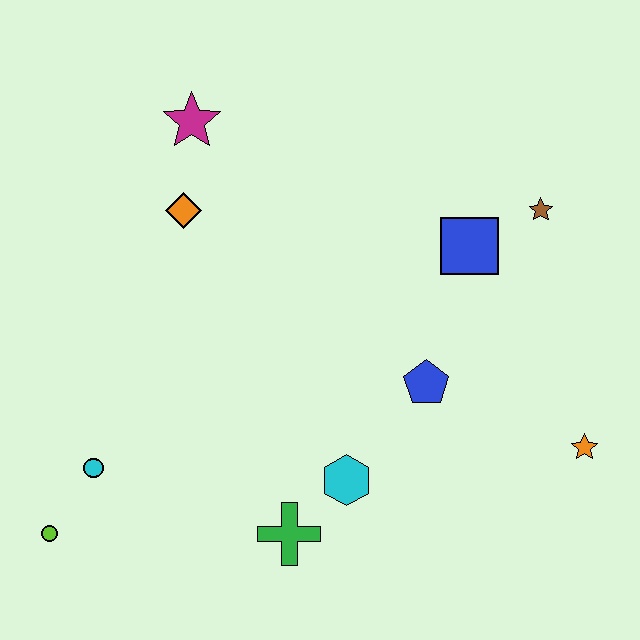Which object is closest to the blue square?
The brown star is closest to the blue square.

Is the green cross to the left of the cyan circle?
No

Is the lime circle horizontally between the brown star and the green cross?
No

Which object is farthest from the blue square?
The lime circle is farthest from the blue square.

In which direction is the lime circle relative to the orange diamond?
The lime circle is below the orange diamond.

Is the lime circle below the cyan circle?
Yes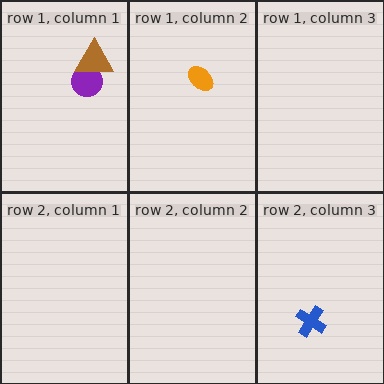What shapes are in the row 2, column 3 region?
The blue cross.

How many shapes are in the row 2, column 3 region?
1.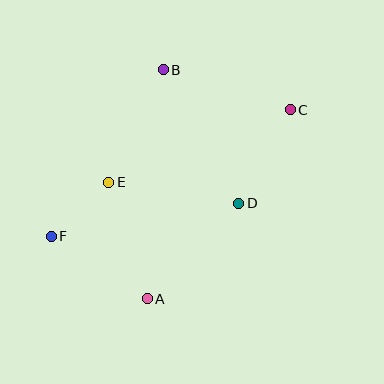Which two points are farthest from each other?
Points C and F are farthest from each other.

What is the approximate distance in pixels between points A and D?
The distance between A and D is approximately 132 pixels.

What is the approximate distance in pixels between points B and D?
The distance between B and D is approximately 153 pixels.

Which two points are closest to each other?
Points E and F are closest to each other.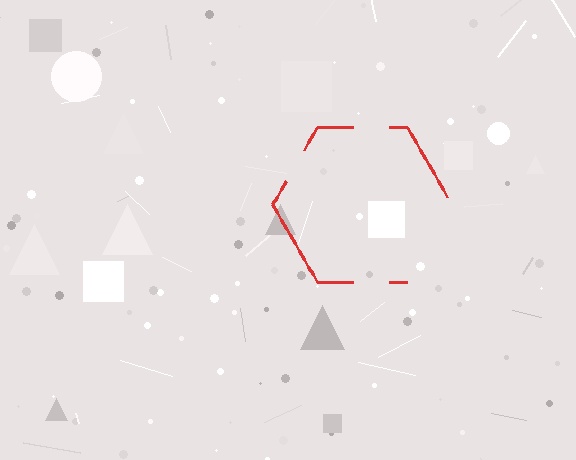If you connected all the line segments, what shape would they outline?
They would outline a hexagon.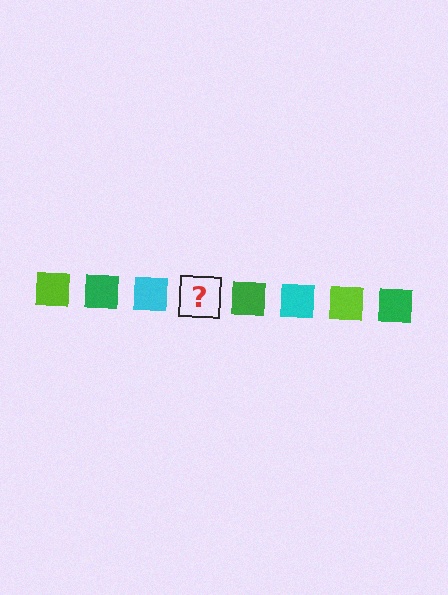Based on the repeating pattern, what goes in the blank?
The blank should be a lime square.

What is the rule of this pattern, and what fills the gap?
The rule is that the pattern cycles through lime, green, cyan squares. The gap should be filled with a lime square.